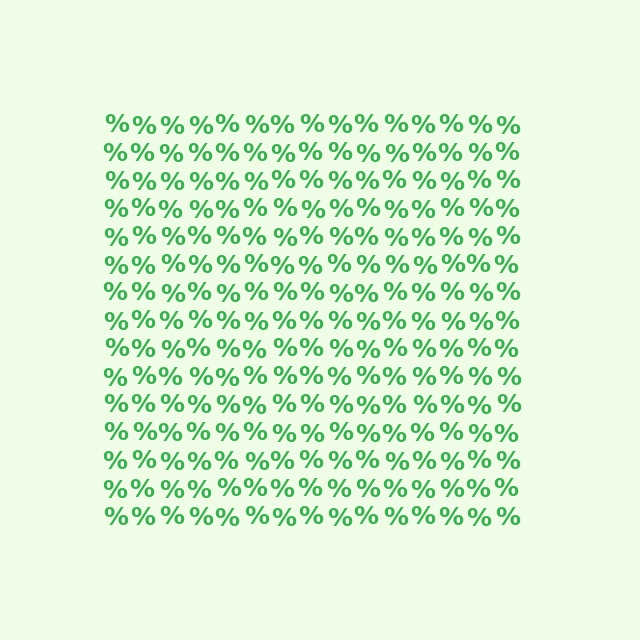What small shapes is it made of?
It is made of small percent signs.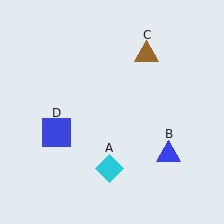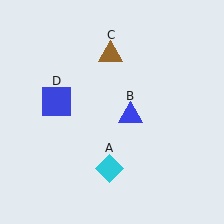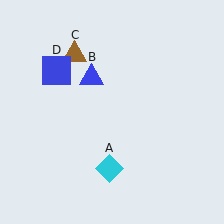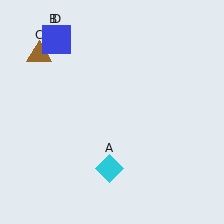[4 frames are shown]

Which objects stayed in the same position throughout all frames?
Cyan diamond (object A) remained stationary.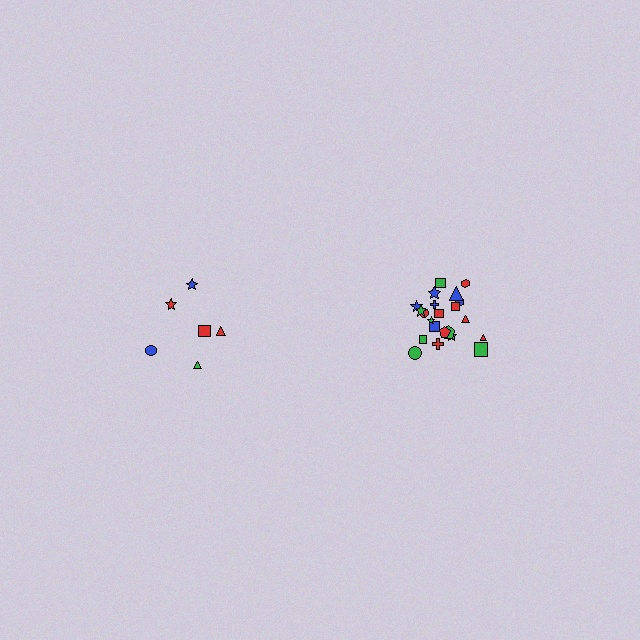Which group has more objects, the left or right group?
The right group.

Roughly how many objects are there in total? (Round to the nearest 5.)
Roughly 30 objects in total.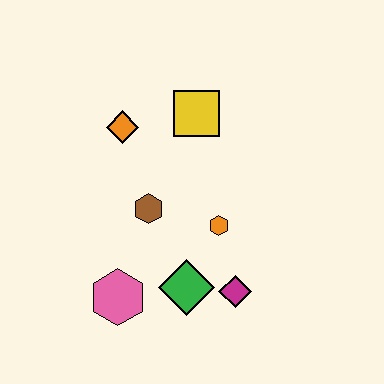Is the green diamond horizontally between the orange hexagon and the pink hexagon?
Yes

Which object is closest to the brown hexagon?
The orange hexagon is closest to the brown hexagon.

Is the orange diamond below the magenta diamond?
No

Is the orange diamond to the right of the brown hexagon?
No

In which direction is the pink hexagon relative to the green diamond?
The pink hexagon is to the left of the green diamond.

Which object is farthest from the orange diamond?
The magenta diamond is farthest from the orange diamond.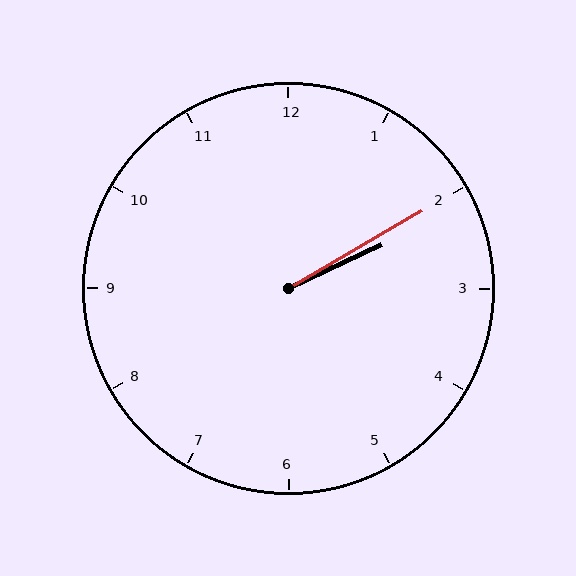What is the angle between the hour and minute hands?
Approximately 5 degrees.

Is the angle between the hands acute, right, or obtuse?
It is acute.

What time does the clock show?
2:10.